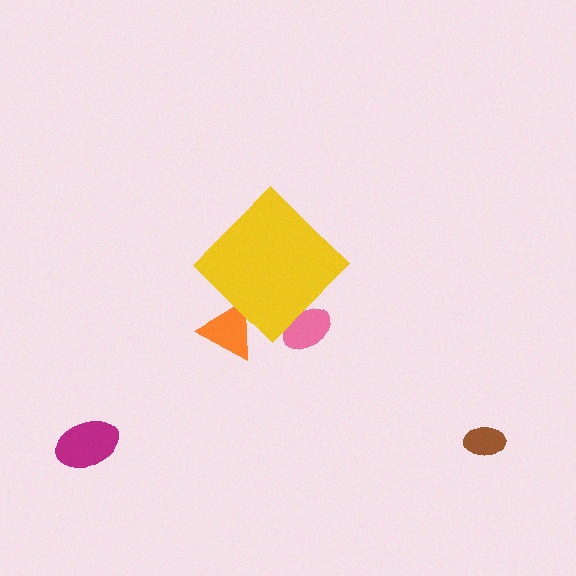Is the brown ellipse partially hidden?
No, the brown ellipse is fully visible.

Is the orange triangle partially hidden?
Yes, the orange triangle is partially hidden behind the yellow diamond.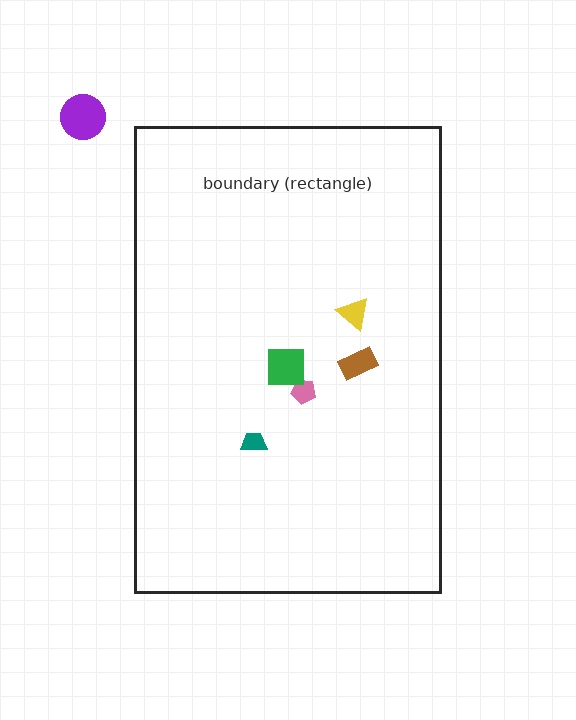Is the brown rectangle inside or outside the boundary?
Inside.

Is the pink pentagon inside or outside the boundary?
Inside.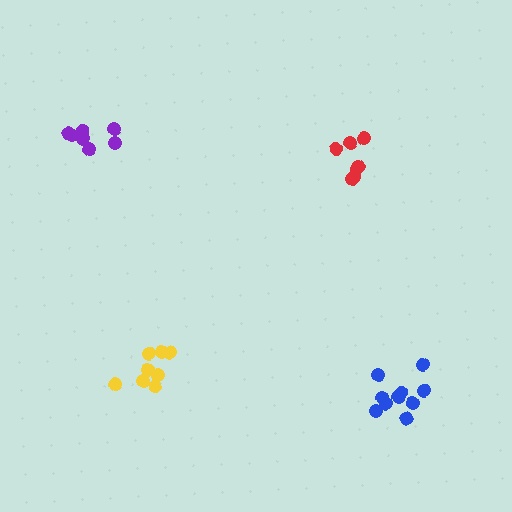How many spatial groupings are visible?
There are 4 spatial groupings.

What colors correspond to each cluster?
The clusters are colored: yellow, red, purple, blue.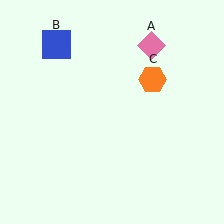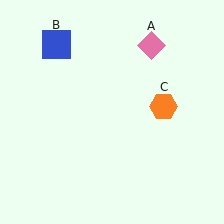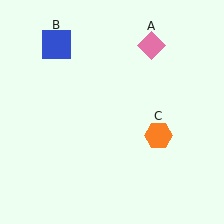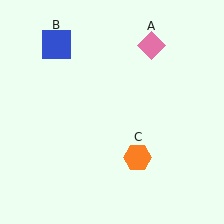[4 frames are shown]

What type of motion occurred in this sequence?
The orange hexagon (object C) rotated clockwise around the center of the scene.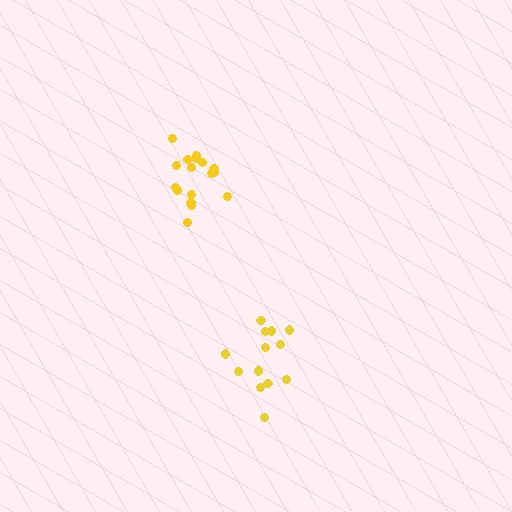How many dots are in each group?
Group 1: 13 dots, Group 2: 18 dots (31 total).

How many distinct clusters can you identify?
There are 2 distinct clusters.